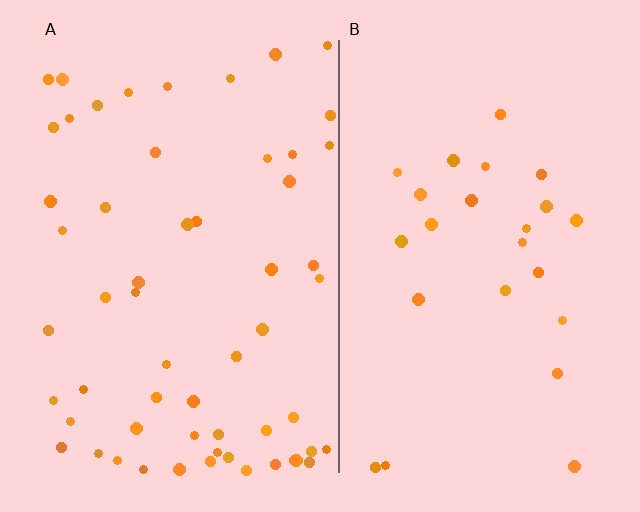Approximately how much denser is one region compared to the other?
Approximately 2.3× — region A over region B.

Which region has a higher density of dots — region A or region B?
A (the left).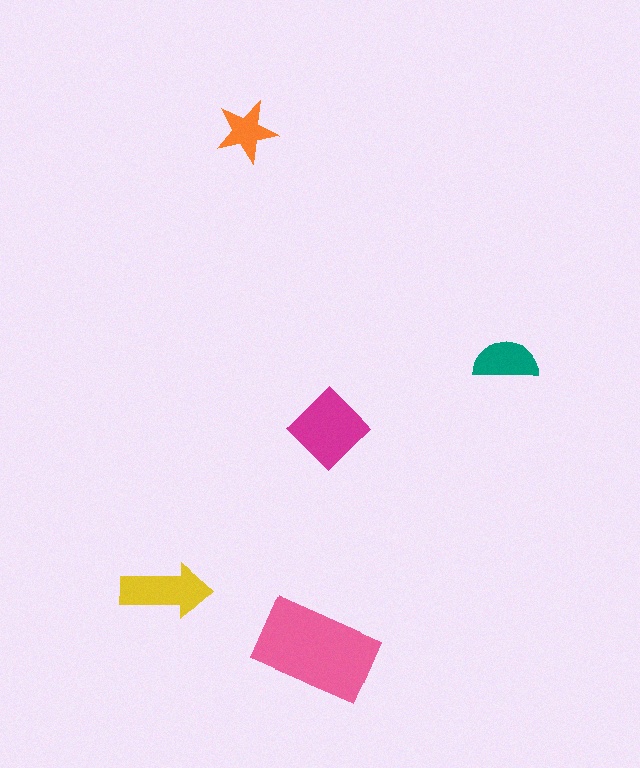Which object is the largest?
The pink rectangle.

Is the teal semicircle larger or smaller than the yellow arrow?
Smaller.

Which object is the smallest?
The orange star.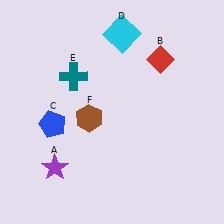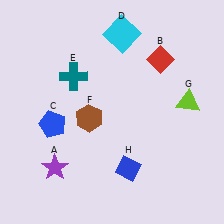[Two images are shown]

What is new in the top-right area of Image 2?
A lime triangle (G) was added in the top-right area of Image 2.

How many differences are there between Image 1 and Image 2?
There are 2 differences between the two images.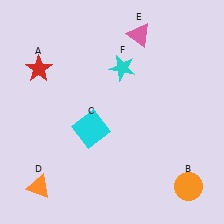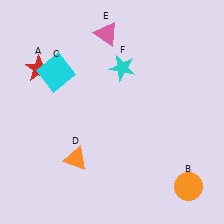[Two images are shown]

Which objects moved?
The objects that moved are: the cyan square (C), the orange triangle (D), the pink triangle (E).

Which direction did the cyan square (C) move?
The cyan square (C) moved up.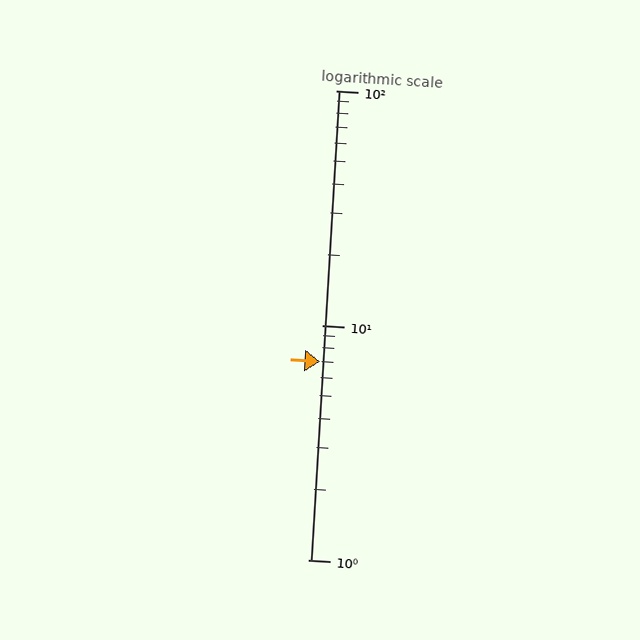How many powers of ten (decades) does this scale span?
The scale spans 2 decades, from 1 to 100.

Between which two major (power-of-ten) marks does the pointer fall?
The pointer is between 1 and 10.